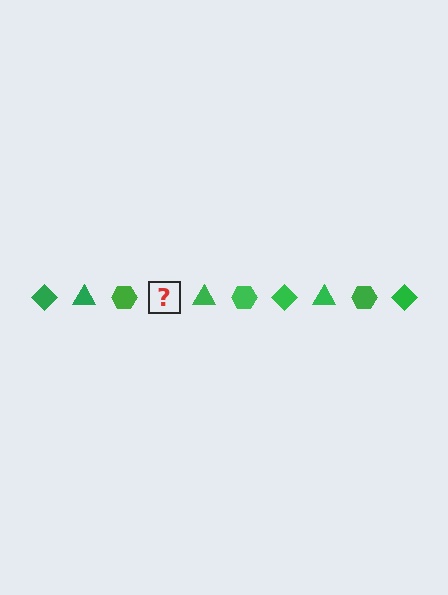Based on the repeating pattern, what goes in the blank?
The blank should be a green diamond.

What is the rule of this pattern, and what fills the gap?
The rule is that the pattern cycles through diamond, triangle, hexagon shapes in green. The gap should be filled with a green diamond.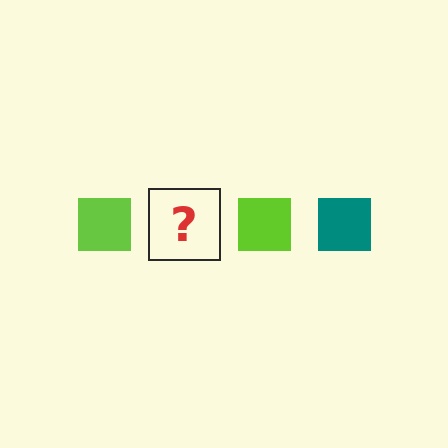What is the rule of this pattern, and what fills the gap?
The rule is that the pattern cycles through lime, teal squares. The gap should be filled with a teal square.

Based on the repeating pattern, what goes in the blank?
The blank should be a teal square.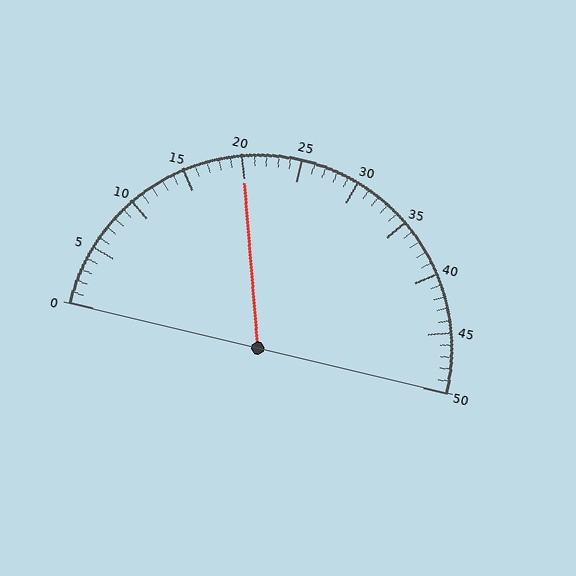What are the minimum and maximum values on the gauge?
The gauge ranges from 0 to 50.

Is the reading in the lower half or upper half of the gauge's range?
The reading is in the lower half of the range (0 to 50).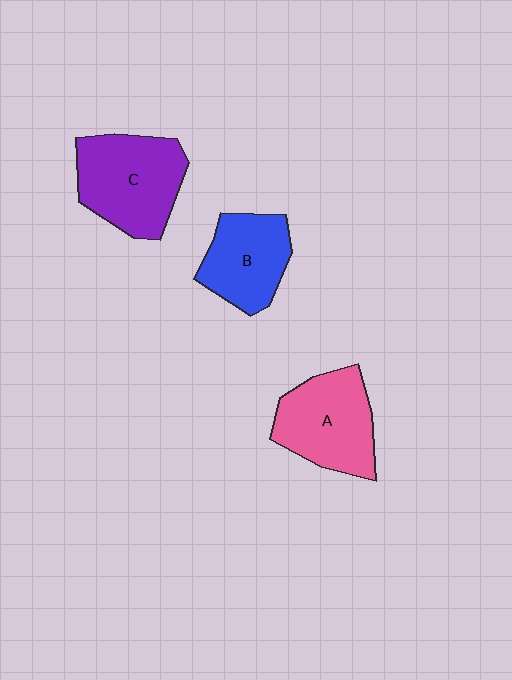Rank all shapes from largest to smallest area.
From largest to smallest: C (purple), A (pink), B (blue).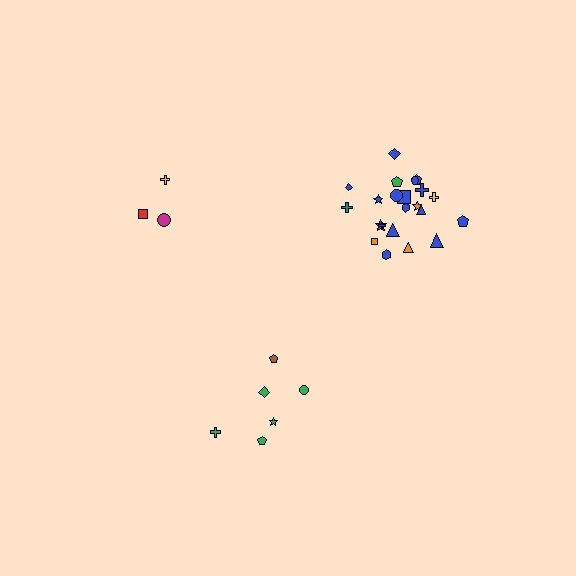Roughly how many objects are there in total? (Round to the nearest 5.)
Roughly 30 objects in total.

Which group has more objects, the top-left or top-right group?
The top-right group.